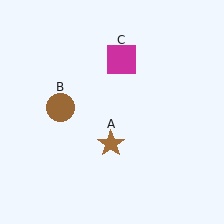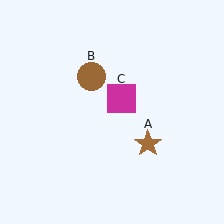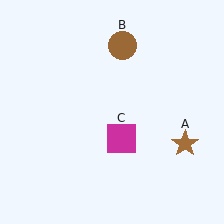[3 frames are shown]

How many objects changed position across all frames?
3 objects changed position: brown star (object A), brown circle (object B), magenta square (object C).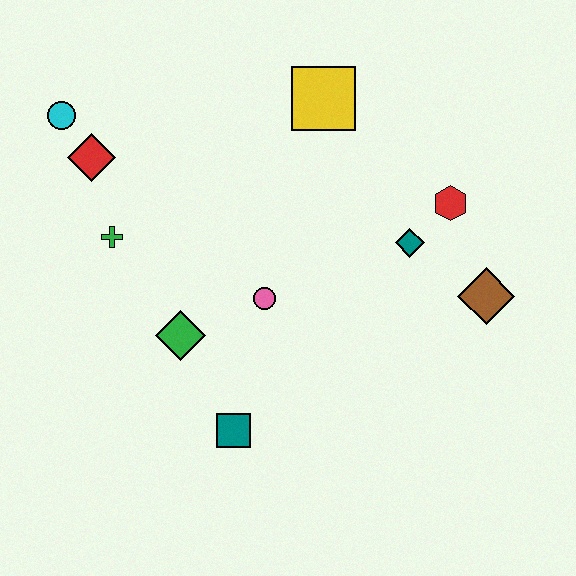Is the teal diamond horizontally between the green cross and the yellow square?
No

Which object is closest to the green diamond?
The pink circle is closest to the green diamond.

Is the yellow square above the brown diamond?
Yes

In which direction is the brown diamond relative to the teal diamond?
The brown diamond is to the right of the teal diamond.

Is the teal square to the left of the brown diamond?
Yes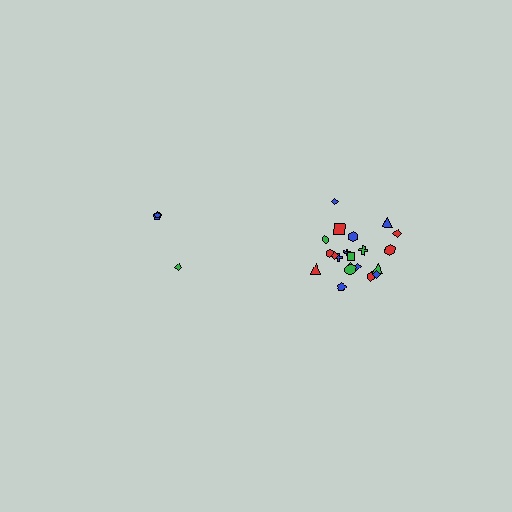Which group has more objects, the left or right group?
The right group.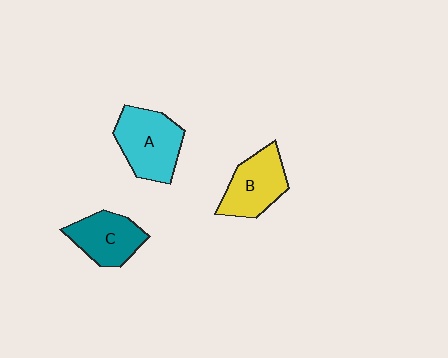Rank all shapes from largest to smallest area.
From largest to smallest: A (cyan), B (yellow), C (teal).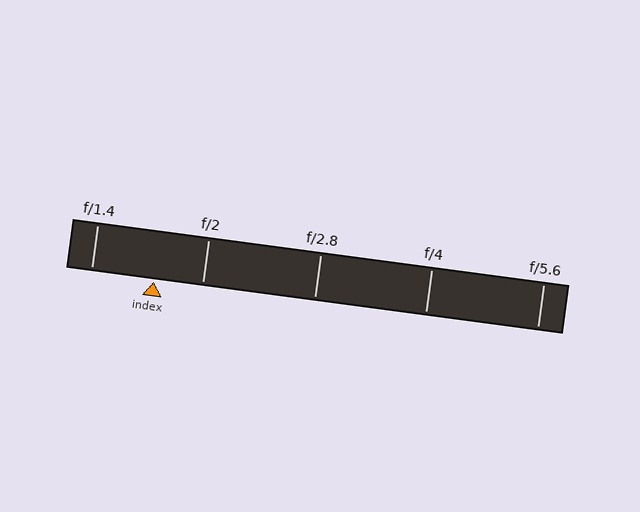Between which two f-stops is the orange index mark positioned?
The index mark is between f/1.4 and f/2.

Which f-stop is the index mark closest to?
The index mark is closest to f/2.